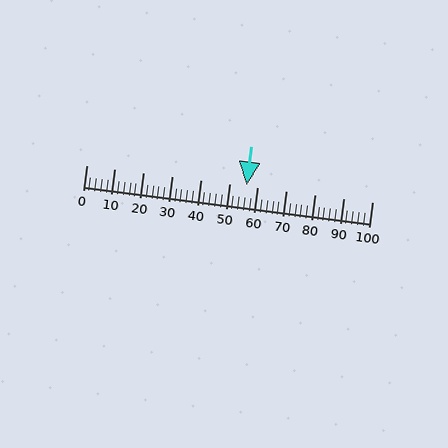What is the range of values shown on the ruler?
The ruler shows values from 0 to 100.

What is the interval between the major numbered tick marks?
The major tick marks are spaced 10 units apart.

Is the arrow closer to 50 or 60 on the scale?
The arrow is closer to 60.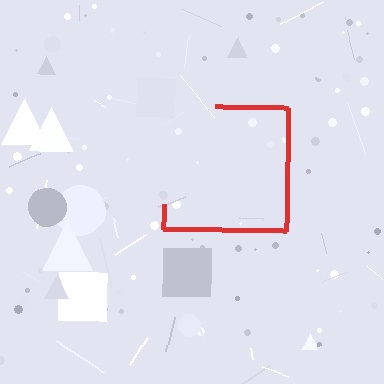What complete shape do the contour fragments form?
The contour fragments form a square.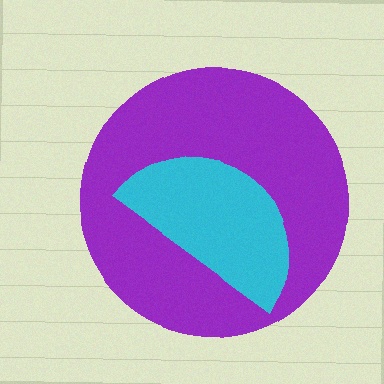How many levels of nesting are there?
2.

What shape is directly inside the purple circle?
The cyan semicircle.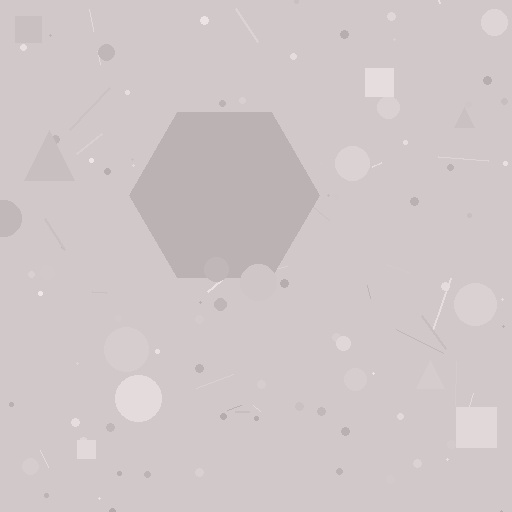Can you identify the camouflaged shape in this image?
The camouflaged shape is a hexagon.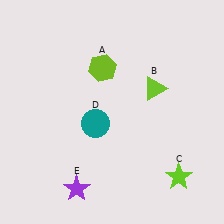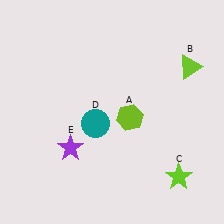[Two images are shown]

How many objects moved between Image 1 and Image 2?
3 objects moved between the two images.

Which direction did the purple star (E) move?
The purple star (E) moved up.